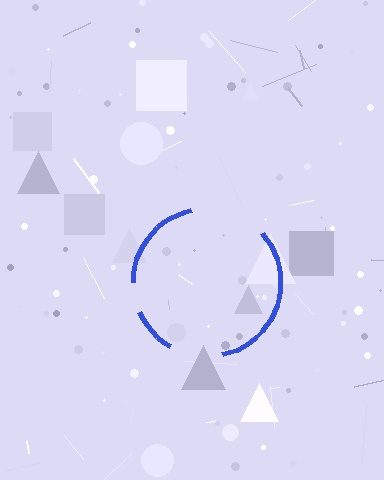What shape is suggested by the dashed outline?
The dashed outline suggests a circle.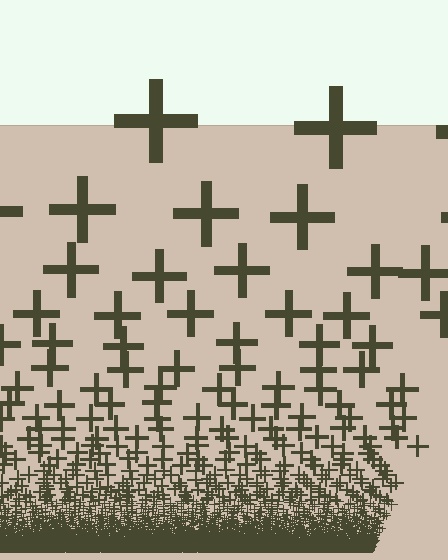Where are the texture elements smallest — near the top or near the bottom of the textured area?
Near the bottom.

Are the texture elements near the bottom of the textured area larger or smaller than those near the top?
Smaller. The gradient is inverted — elements near the bottom are smaller and denser.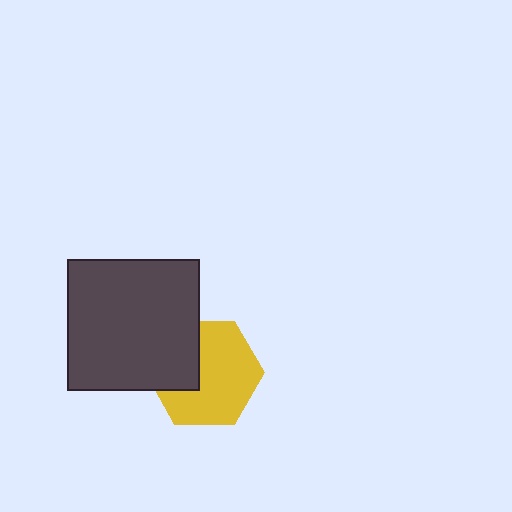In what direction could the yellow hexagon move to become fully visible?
The yellow hexagon could move toward the lower-right. That would shift it out from behind the dark gray square entirely.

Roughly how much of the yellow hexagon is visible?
Most of it is visible (roughly 68%).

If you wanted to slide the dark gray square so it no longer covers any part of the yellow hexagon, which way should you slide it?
Slide it toward the upper-left — that is the most direct way to separate the two shapes.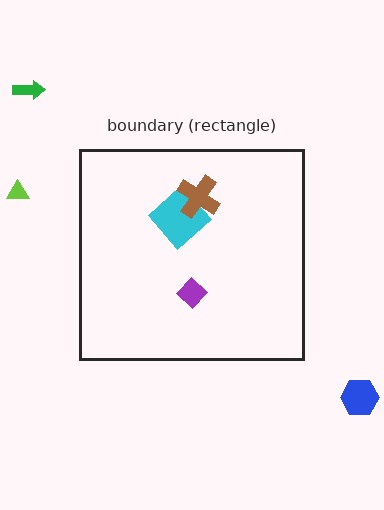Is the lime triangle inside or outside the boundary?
Outside.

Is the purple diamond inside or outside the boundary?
Inside.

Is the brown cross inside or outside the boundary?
Inside.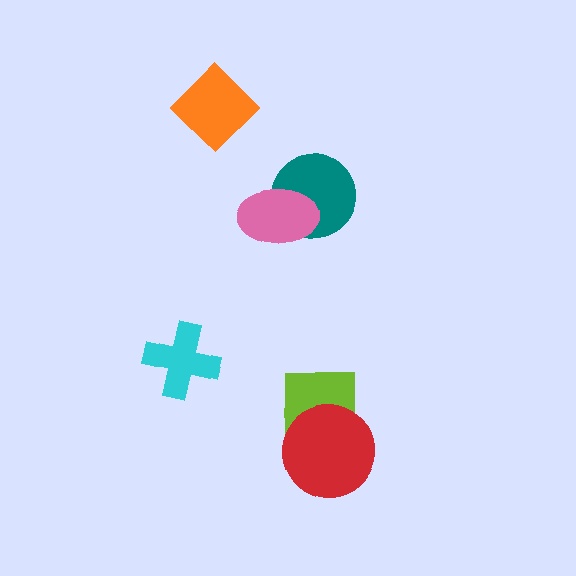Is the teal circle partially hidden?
Yes, it is partially covered by another shape.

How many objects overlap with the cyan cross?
0 objects overlap with the cyan cross.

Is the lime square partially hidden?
Yes, it is partially covered by another shape.